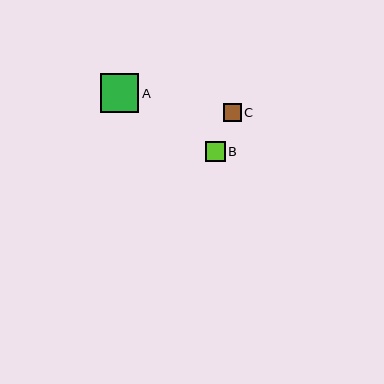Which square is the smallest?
Square C is the smallest with a size of approximately 18 pixels.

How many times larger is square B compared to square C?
Square B is approximately 1.1 times the size of square C.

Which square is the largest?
Square A is the largest with a size of approximately 39 pixels.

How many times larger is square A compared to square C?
Square A is approximately 2.2 times the size of square C.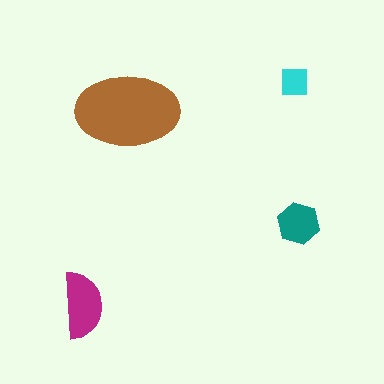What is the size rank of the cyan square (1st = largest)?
4th.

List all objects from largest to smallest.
The brown ellipse, the magenta semicircle, the teal hexagon, the cyan square.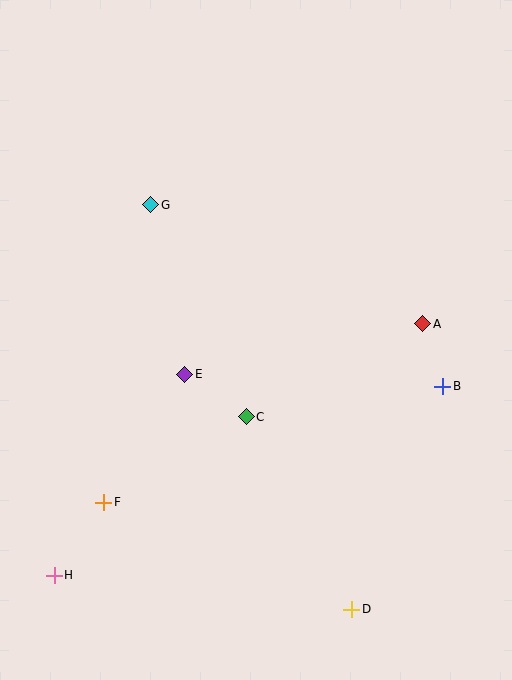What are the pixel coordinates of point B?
Point B is at (443, 386).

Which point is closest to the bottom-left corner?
Point H is closest to the bottom-left corner.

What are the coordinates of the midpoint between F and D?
The midpoint between F and D is at (228, 556).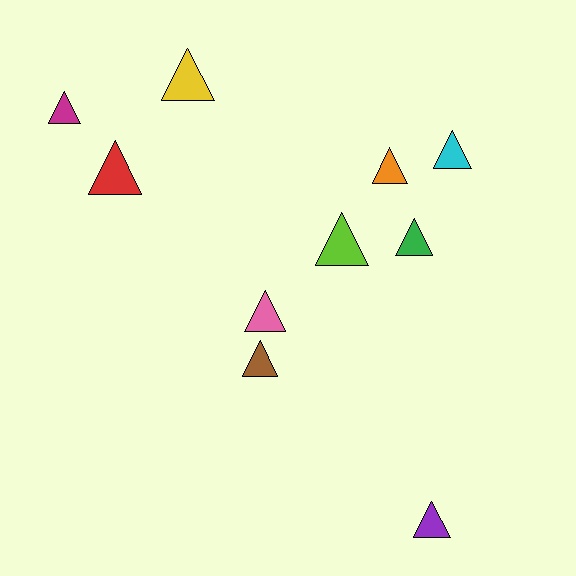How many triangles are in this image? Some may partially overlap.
There are 10 triangles.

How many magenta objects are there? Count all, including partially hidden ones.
There is 1 magenta object.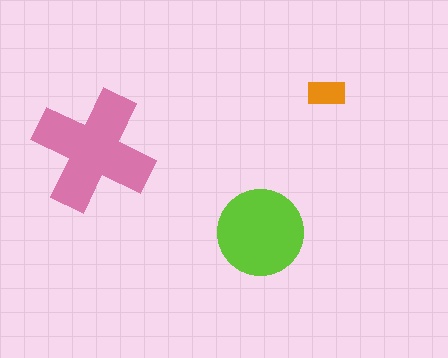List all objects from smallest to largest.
The orange rectangle, the lime circle, the pink cross.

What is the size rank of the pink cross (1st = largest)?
1st.